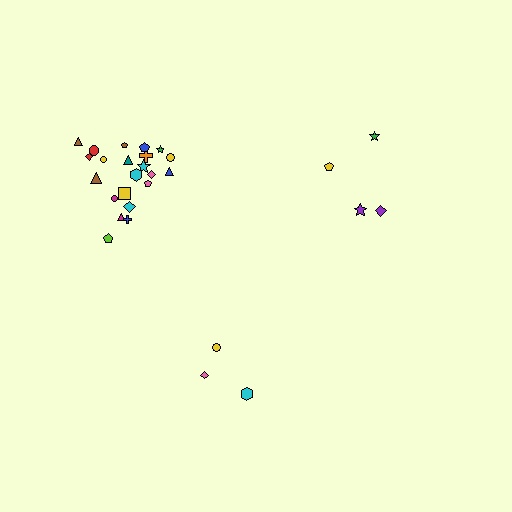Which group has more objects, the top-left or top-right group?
The top-left group.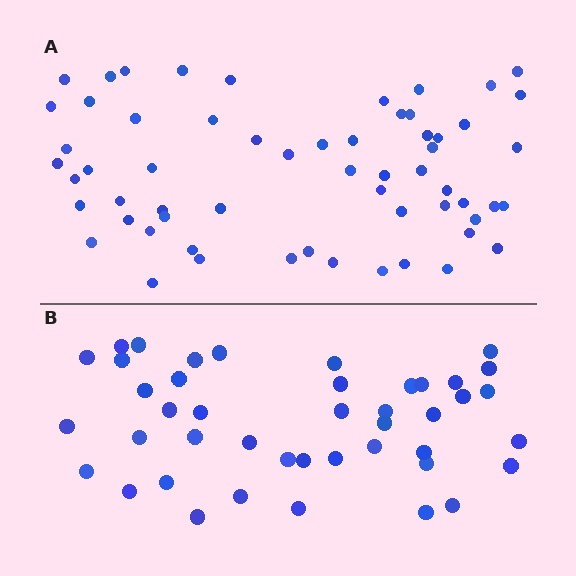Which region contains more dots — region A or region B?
Region A (the top region) has more dots.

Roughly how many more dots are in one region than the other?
Region A has approximately 15 more dots than region B.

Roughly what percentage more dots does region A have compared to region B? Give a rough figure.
About 40% more.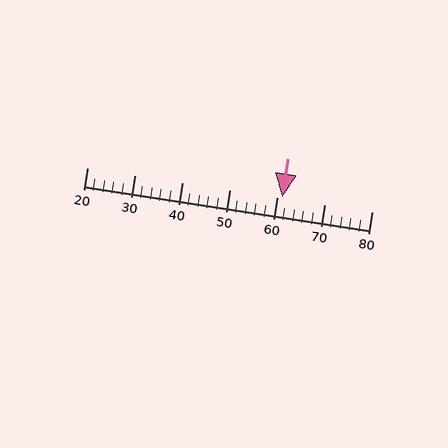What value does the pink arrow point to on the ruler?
The pink arrow points to approximately 61.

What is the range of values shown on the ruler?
The ruler shows values from 20 to 80.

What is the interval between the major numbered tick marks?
The major tick marks are spaced 10 units apart.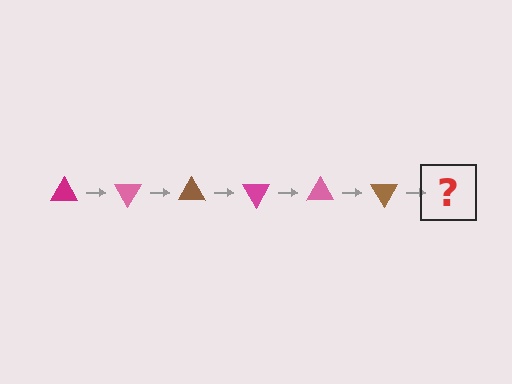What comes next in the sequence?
The next element should be a magenta triangle, rotated 360 degrees from the start.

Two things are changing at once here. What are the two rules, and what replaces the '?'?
The two rules are that it rotates 60 degrees each step and the color cycles through magenta, pink, and brown. The '?' should be a magenta triangle, rotated 360 degrees from the start.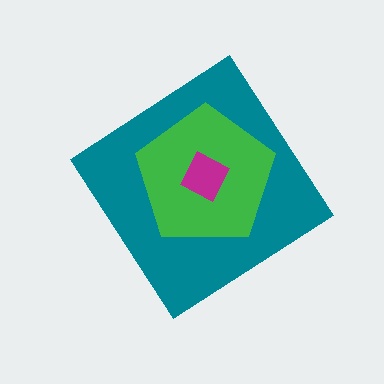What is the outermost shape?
The teal diamond.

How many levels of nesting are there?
3.